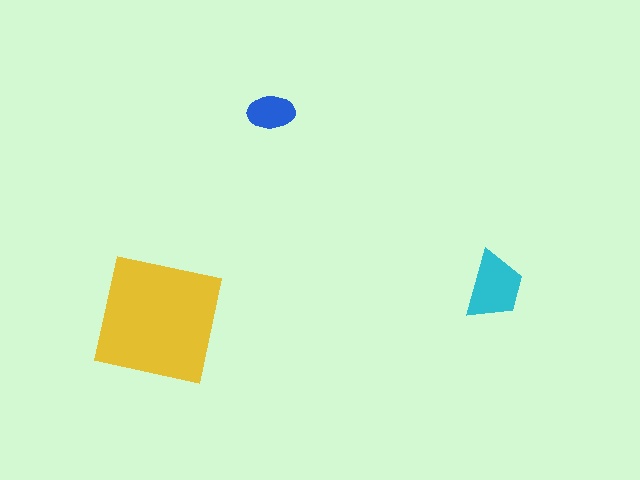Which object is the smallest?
The blue ellipse.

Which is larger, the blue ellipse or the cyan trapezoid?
The cyan trapezoid.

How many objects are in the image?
There are 3 objects in the image.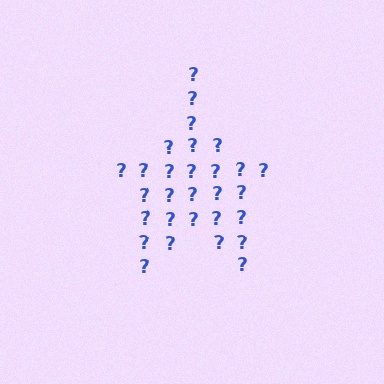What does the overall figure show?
The overall figure shows a star.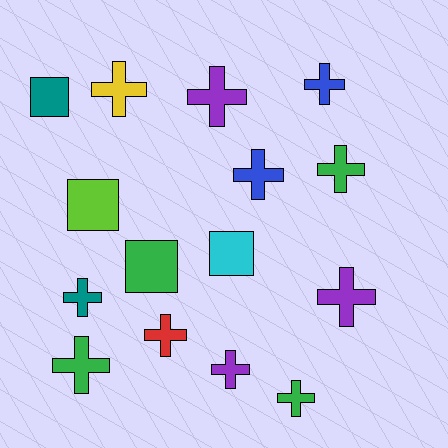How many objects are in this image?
There are 15 objects.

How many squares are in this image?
There are 4 squares.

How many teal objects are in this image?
There are 2 teal objects.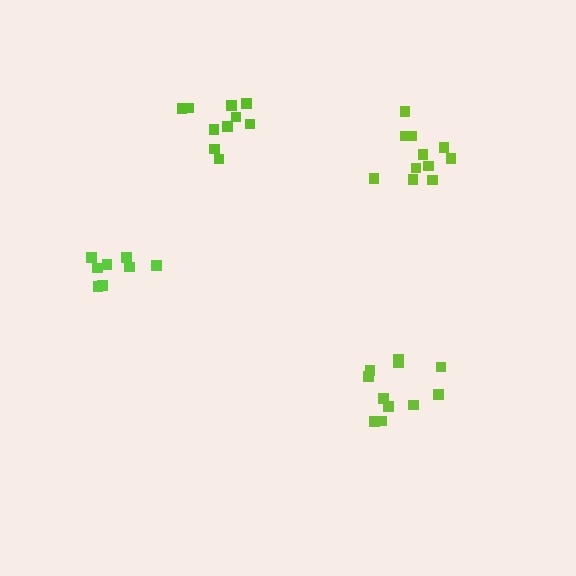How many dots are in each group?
Group 1: 8 dots, Group 2: 11 dots, Group 3: 11 dots, Group 4: 10 dots (40 total).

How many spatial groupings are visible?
There are 4 spatial groupings.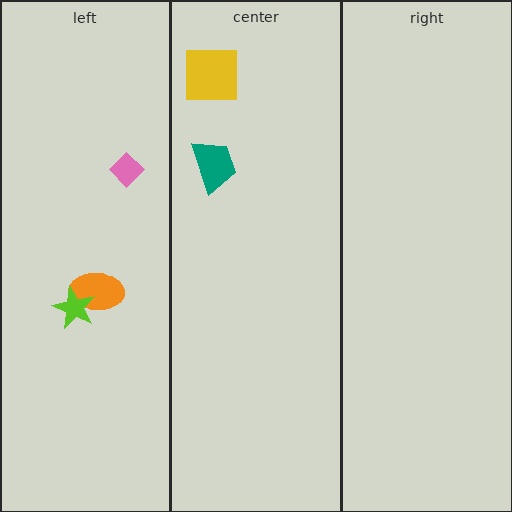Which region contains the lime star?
The left region.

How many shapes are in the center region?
2.